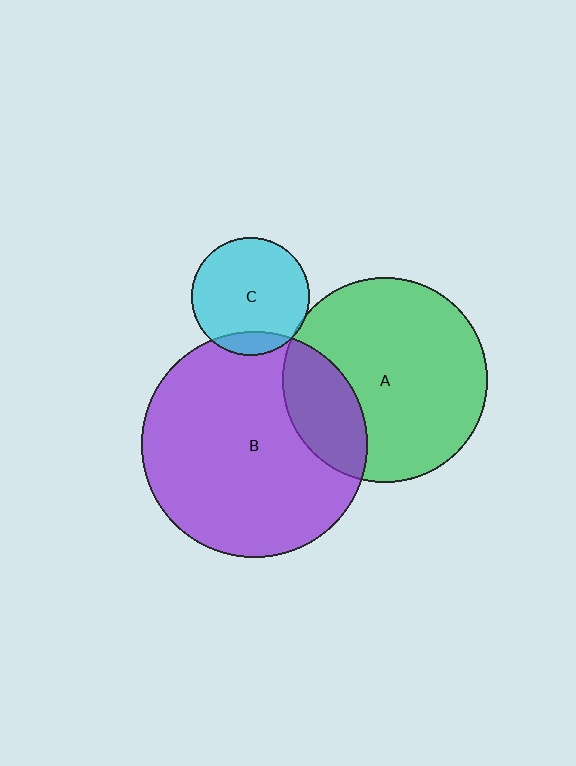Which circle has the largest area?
Circle B (purple).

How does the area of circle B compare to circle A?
Approximately 1.2 times.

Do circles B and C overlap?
Yes.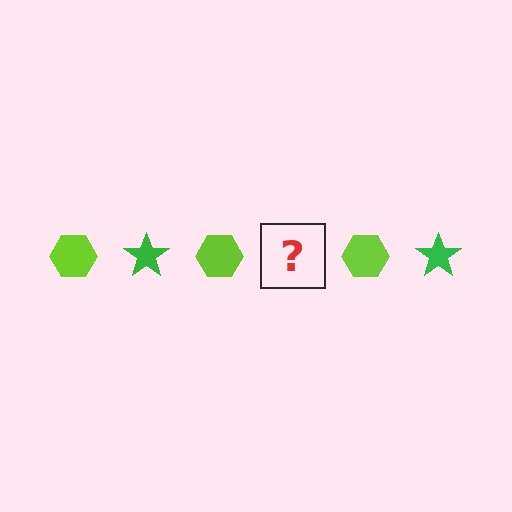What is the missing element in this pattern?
The missing element is a green star.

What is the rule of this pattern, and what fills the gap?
The rule is that the pattern alternates between lime hexagon and green star. The gap should be filled with a green star.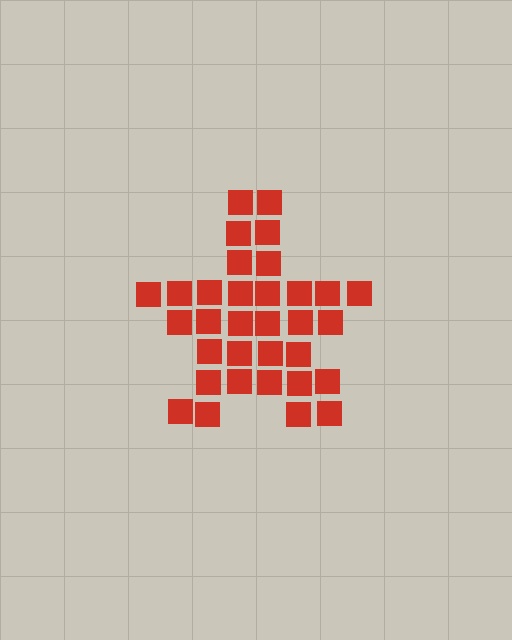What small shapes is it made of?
It is made of small squares.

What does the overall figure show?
The overall figure shows a star.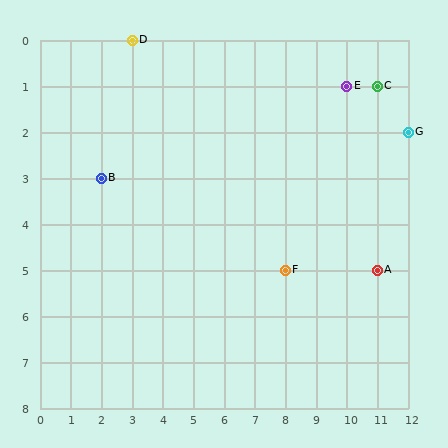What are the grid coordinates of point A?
Point A is at grid coordinates (11, 5).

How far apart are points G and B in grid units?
Points G and B are 10 columns and 1 row apart (about 10.0 grid units diagonally).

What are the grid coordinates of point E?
Point E is at grid coordinates (10, 1).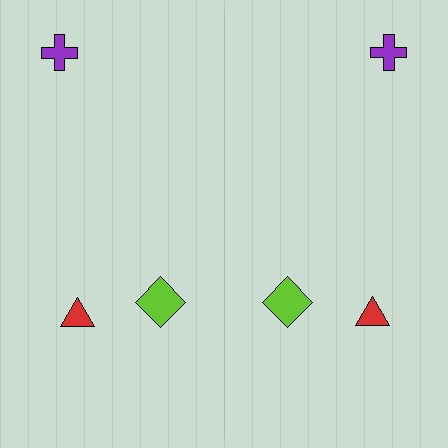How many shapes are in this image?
There are 6 shapes in this image.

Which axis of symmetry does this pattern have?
The pattern has a vertical axis of symmetry running through the center of the image.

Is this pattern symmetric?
Yes, this pattern has bilateral (reflection) symmetry.